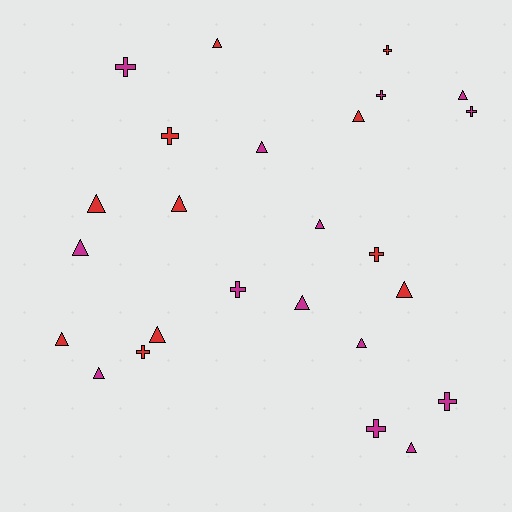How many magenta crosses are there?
There are 6 magenta crosses.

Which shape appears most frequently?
Triangle, with 15 objects.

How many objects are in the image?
There are 25 objects.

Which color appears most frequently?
Magenta, with 14 objects.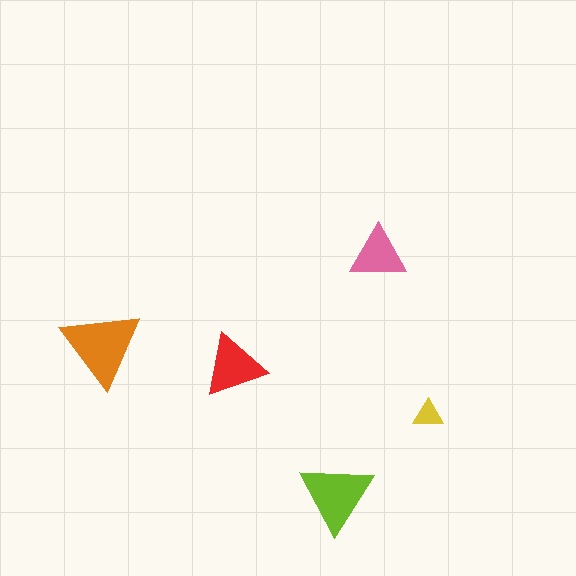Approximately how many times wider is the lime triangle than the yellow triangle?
About 2.5 times wider.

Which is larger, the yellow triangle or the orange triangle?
The orange one.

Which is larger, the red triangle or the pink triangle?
The red one.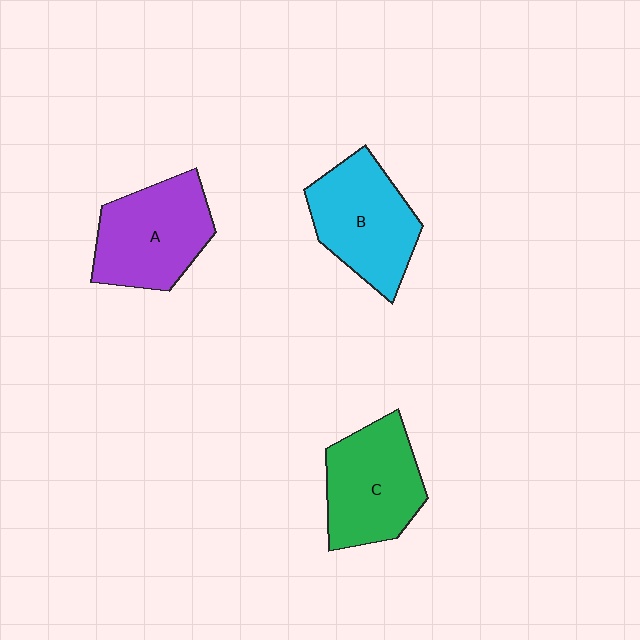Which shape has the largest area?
Shape B (cyan).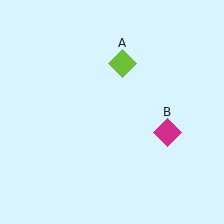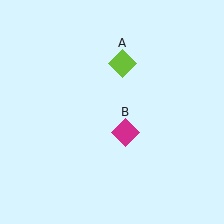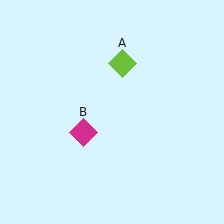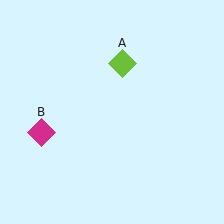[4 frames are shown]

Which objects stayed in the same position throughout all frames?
Lime diamond (object A) remained stationary.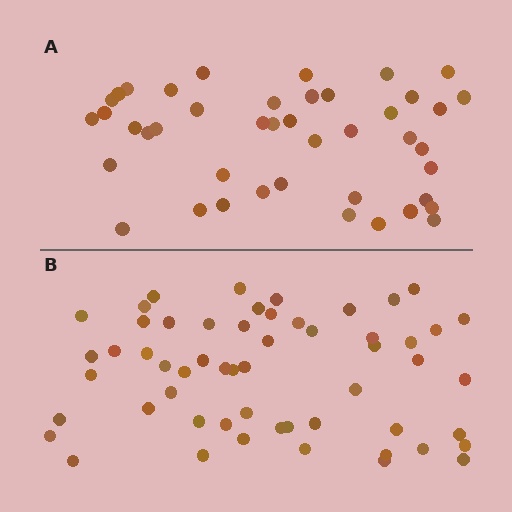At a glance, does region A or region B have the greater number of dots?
Region B (the bottom region) has more dots.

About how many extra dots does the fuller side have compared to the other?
Region B has approximately 15 more dots than region A.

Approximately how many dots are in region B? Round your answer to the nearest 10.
About 60 dots. (The exact count is 56, which rounds to 60.)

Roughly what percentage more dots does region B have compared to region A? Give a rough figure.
About 30% more.